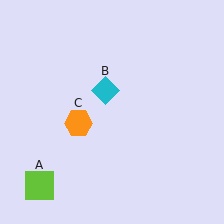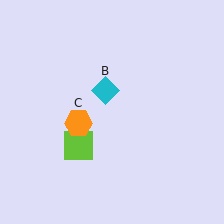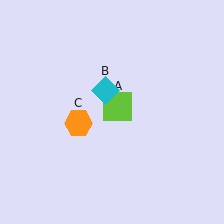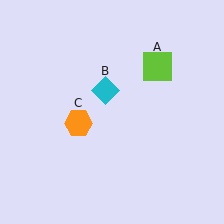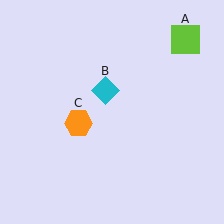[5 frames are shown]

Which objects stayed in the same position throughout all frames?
Cyan diamond (object B) and orange hexagon (object C) remained stationary.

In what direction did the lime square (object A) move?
The lime square (object A) moved up and to the right.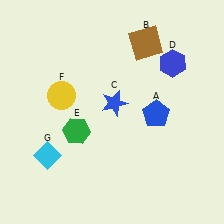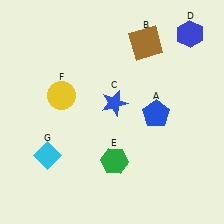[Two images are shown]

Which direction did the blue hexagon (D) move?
The blue hexagon (D) moved up.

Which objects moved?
The objects that moved are: the blue hexagon (D), the green hexagon (E).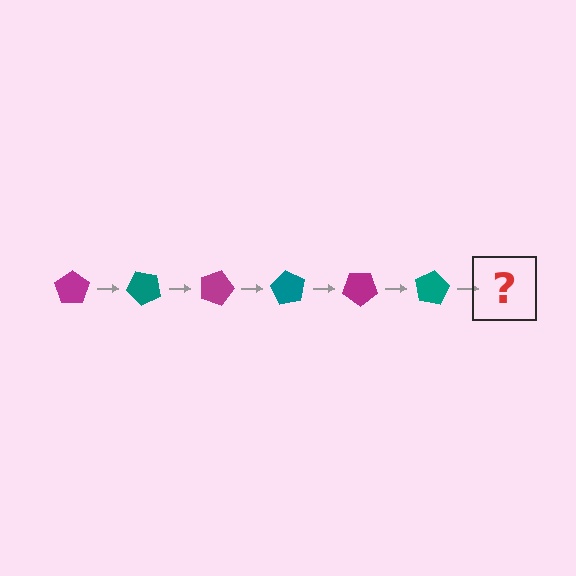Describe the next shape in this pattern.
It should be a magenta pentagon, rotated 270 degrees from the start.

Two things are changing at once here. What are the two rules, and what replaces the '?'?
The two rules are that it rotates 45 degrees each step and the color cycles through magenta and teal. The '?' should be a magenta pentagon, rotated 270 degrees from the start.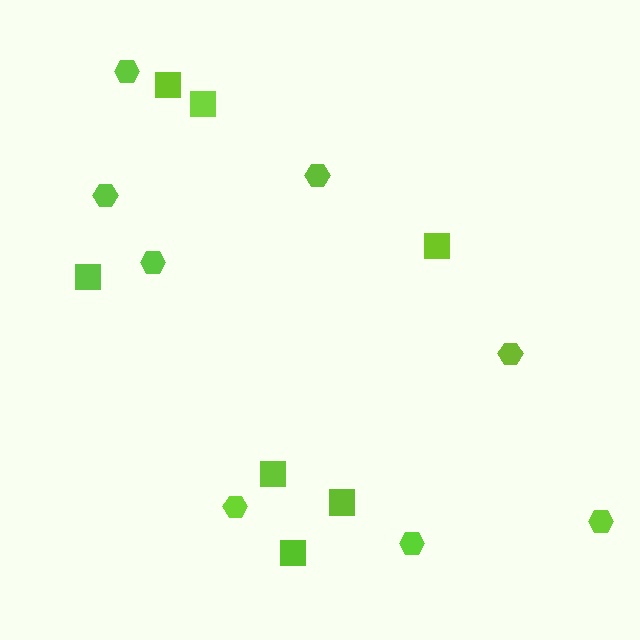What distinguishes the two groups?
There are 2 groups: one group of hexagons (8) and one group of squares (7).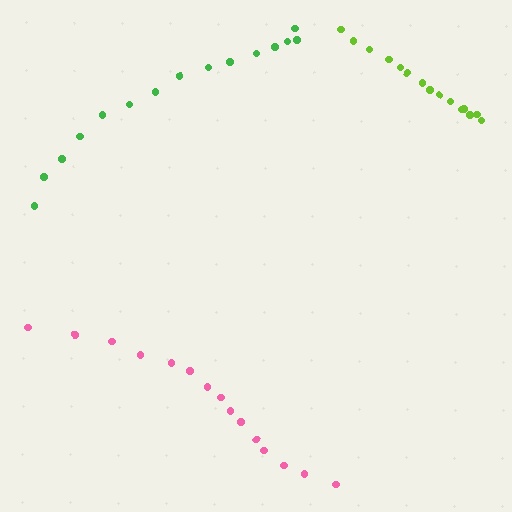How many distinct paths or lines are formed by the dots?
There are 3 distinct paths.